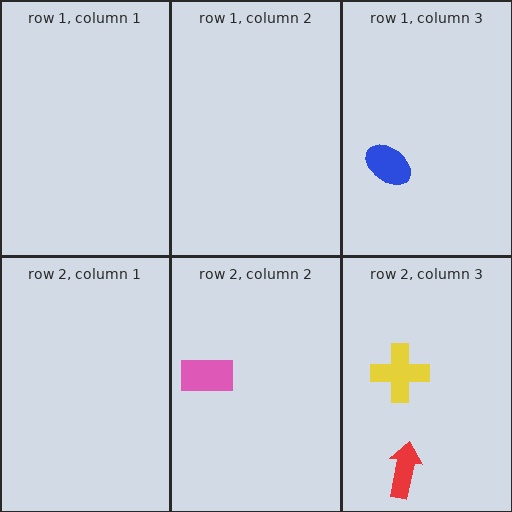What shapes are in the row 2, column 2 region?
The pink rectangle.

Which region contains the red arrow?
The row 2, column 3 region.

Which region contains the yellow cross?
The row 2, column 3 region.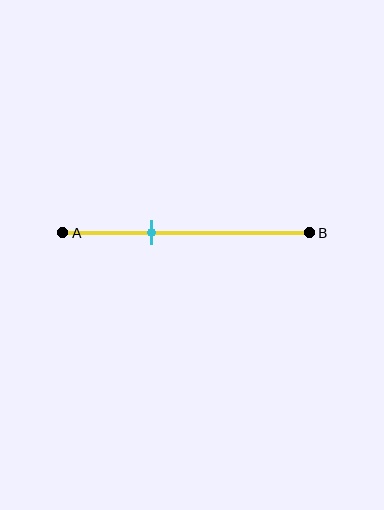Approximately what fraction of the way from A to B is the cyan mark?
The cyan mark is approximately 35% of the way from A to B.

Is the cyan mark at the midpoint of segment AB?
No, the mark is at about 35% from A, not at the 50% midpoint.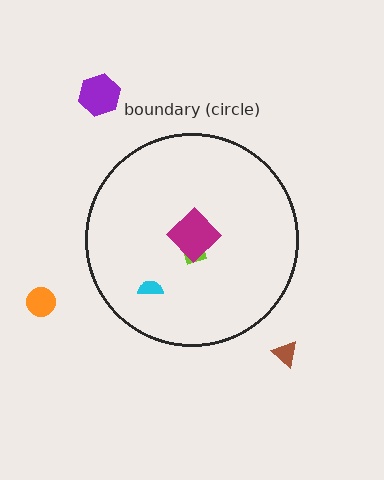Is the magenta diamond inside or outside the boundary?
Inside.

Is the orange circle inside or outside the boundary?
Outside.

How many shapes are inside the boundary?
3 inside, 3 outside.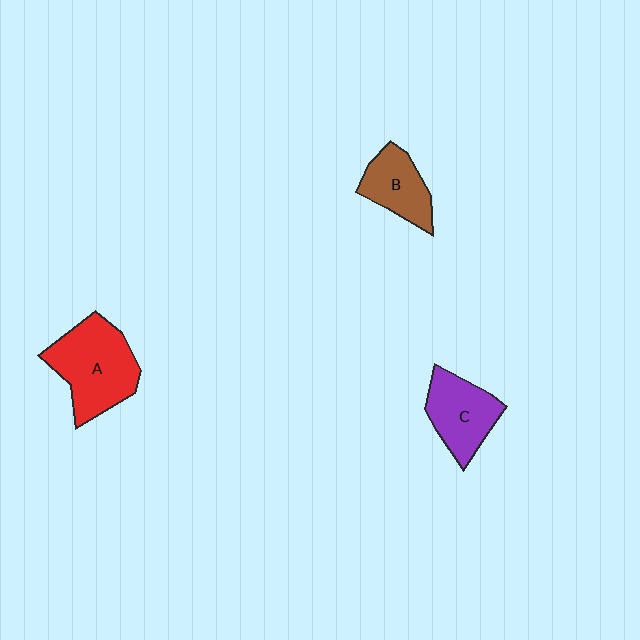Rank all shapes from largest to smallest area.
From largest to smallest: A (red), C (purple), B (brown).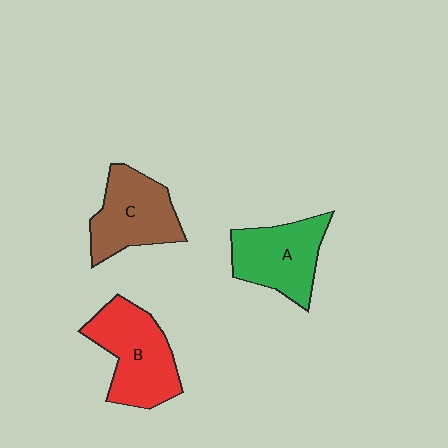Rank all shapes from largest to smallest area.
From largest to smallest: B (red), C (brown), A (green).